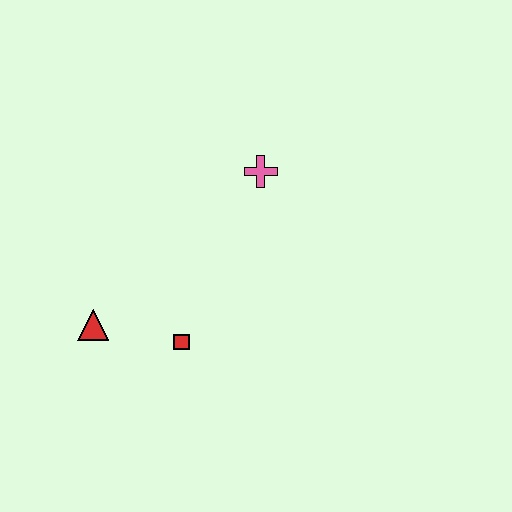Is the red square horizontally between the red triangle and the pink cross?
Yes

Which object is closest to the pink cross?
The red square is closest to the pink cross.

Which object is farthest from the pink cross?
The red triangle is farthest from the pink cross.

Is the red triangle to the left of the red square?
Yes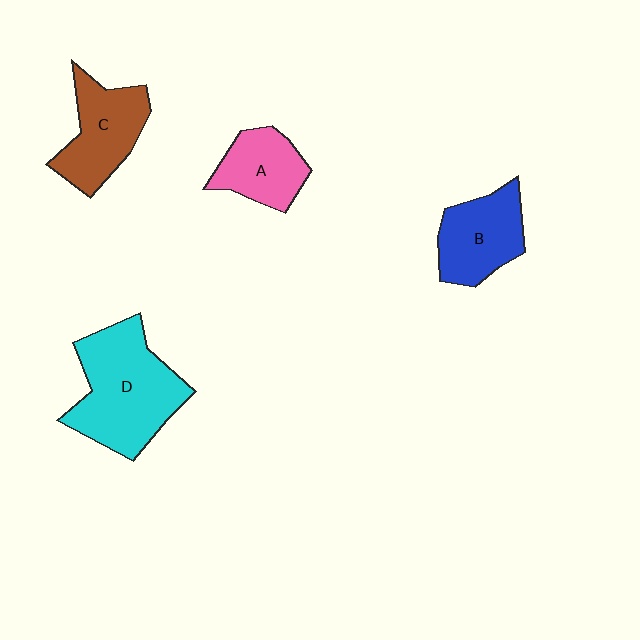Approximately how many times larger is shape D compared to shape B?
Approximately 1.6 times.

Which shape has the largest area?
Shape D (cyan).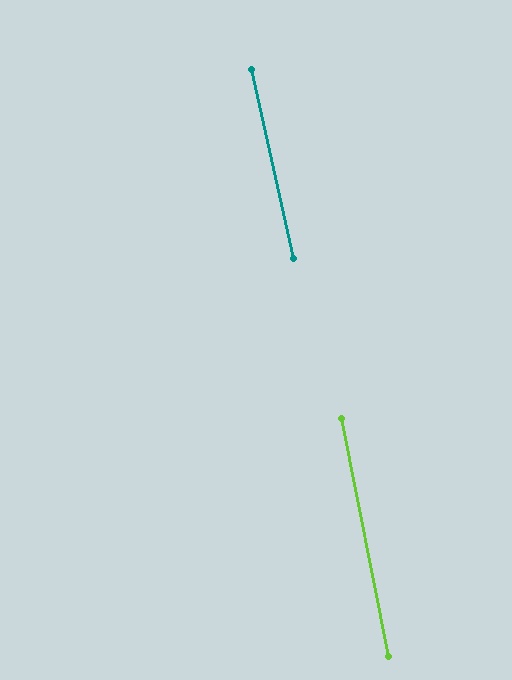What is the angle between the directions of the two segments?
Approximately 1 degree.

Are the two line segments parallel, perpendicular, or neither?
Parallel — their directions differ by only 1.4°.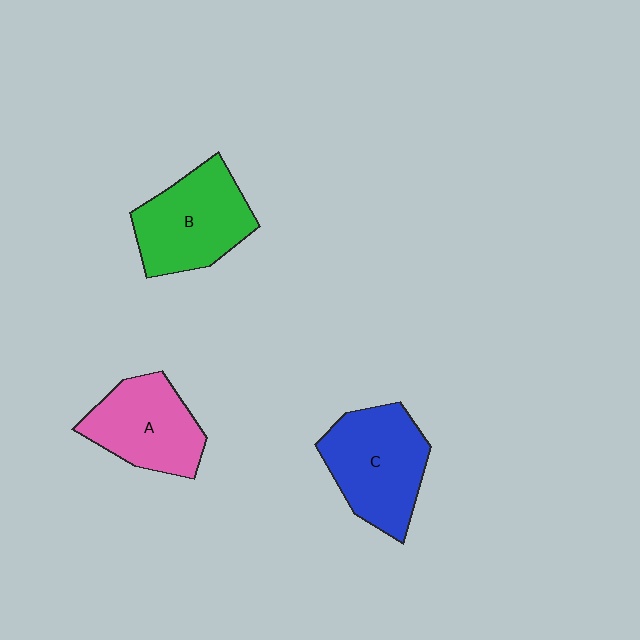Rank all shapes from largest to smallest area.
From largest to smallest: C (blue), B (green), A (pink).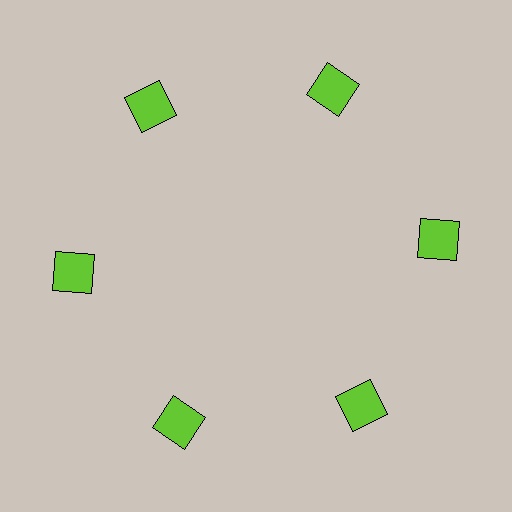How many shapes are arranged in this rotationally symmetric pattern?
There are 6 shapes, arranged in 6 groups of 1.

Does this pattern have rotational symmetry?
Yes, this pattern has 6-fold rotational symmetry. It looks the same after rotating 60 degrees around the center.